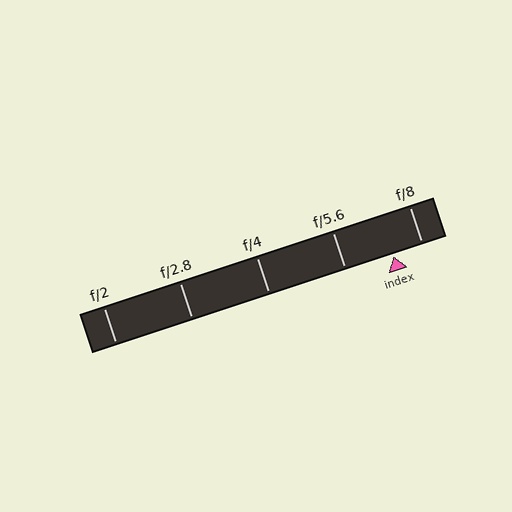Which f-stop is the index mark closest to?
The index mark is closest to f/8.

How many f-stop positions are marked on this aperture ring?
There are 5 f-stop positions marked.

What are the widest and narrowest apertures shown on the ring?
The widest aperture shown is f/2 and the narrowest is f/8.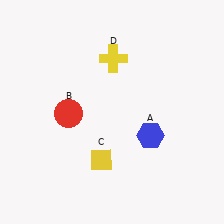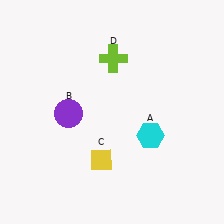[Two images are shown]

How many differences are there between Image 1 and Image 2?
There are 3 differences between the two images.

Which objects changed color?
A changed from blue to cyan. B changed from red to purple. D changed from yellow to lime.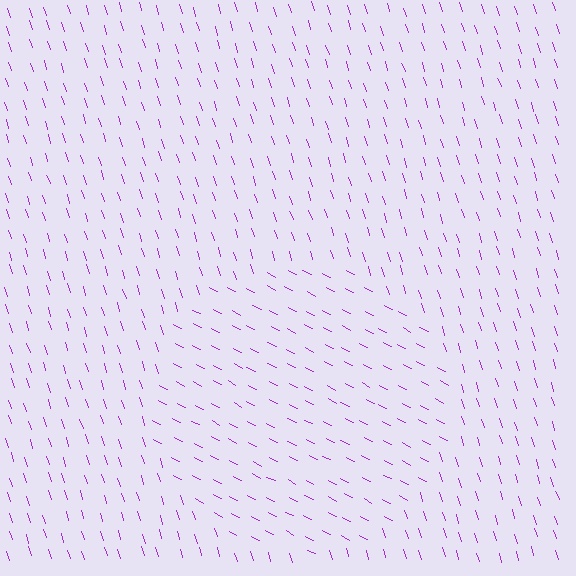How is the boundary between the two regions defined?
The boundary is defined purely by a change in line orientation (approximately 45 degrees difference). All lines are the same color and thickness.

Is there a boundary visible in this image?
Yes, there is a texture boundary formed by a change in line orientation.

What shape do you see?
I see a circle.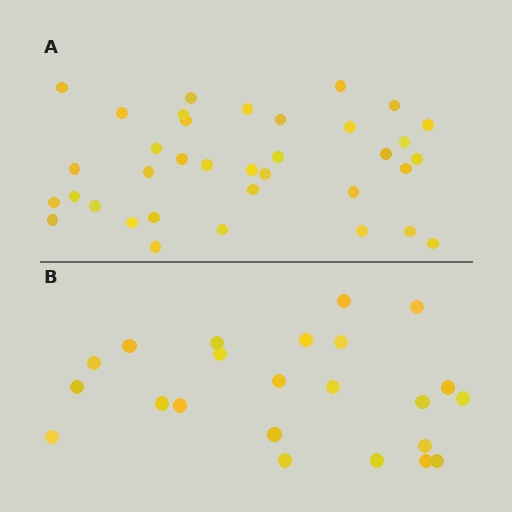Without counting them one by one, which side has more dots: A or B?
Region A (the top region) has more dots.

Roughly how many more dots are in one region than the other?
Region A has approximately 15 more dots than region B.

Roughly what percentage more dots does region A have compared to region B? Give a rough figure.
About 55% more.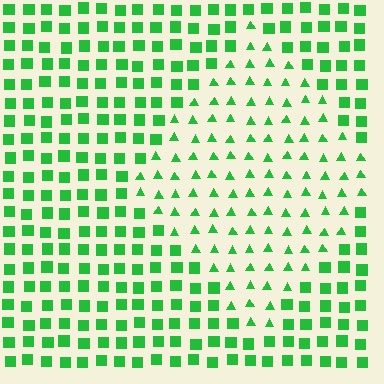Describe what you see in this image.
The image is filled with small green elements arranged in a uniform grid. A diamond-shaped region contains triangles, while the surrounding area contains squares. The boundary is defined purely by the change in element shape.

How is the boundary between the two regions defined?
The boundary is defined by a change in element shape: triangles inside vs. squares outside. All elements share the same color and spacing.